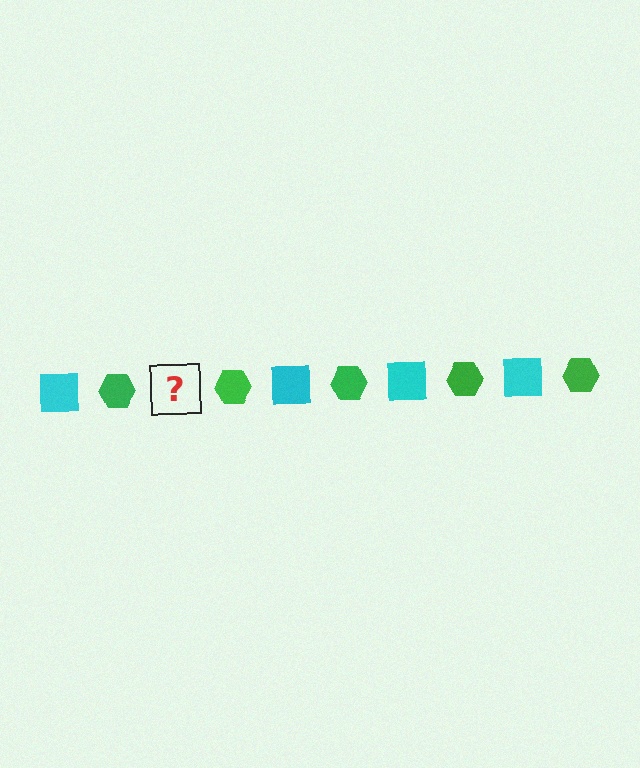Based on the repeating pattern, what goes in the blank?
The blank should be a cyan square.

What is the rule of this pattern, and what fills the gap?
The rule is that the pattern alternates between cyan square and green hexagon. The gap should be filled with a cyan square.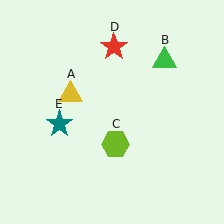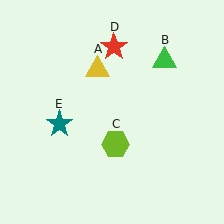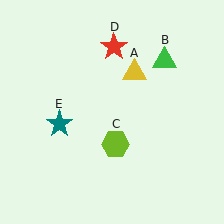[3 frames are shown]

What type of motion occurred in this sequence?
The yellow triangle (object A) rotated clockwise around the center of the scene.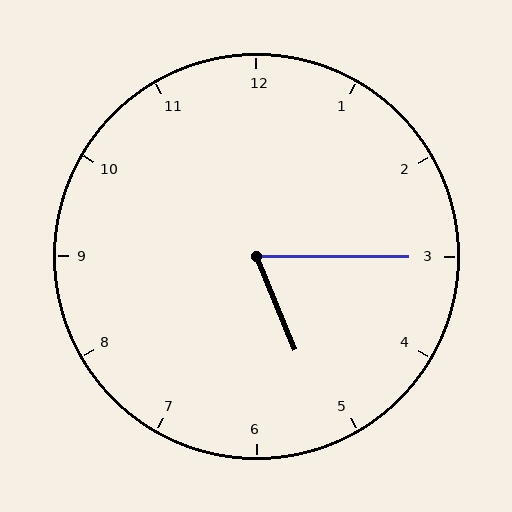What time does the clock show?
5:15.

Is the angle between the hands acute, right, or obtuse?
It is acute.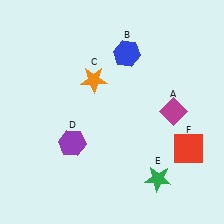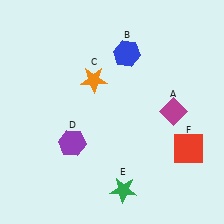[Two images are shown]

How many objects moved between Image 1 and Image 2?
1 object moved between the two images.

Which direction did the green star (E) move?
The green star (E) moved left.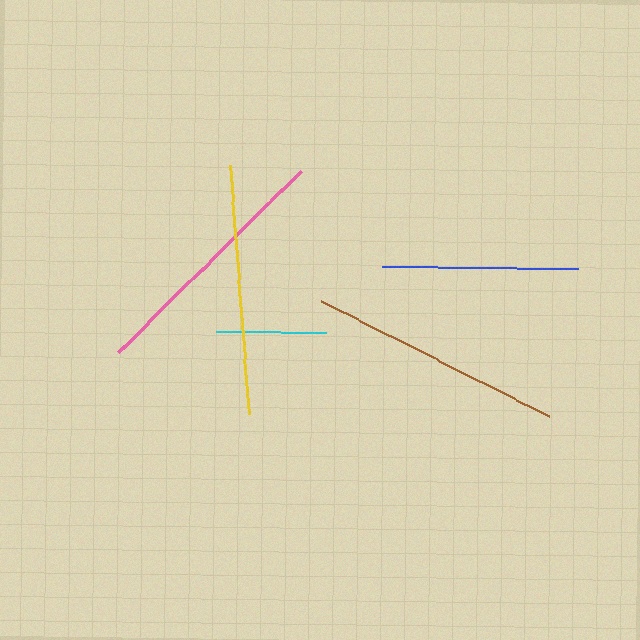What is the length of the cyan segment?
The cyan segment is approximately 110 pixels long.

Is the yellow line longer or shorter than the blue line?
The yellow line is longer than the blue line.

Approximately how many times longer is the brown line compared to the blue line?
The brown line is approximately 1.3 times the length of the blue line.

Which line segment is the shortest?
The cyan line is the shortest at approximately 110 pixels.